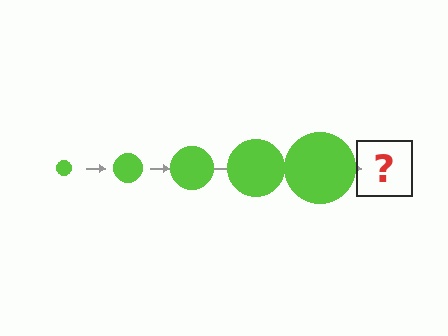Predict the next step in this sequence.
The next step is a lime circle, larger than the previous one.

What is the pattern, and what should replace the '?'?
The pattern is that the circle gets progressively larger each step. The '?' should be a lime circle, larger than the previous one.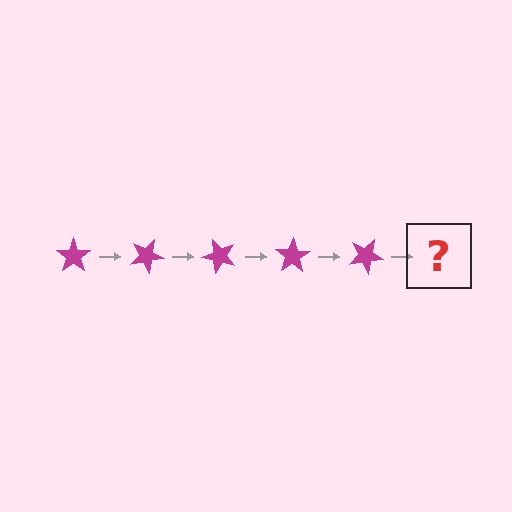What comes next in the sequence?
The next element should be a magenta star rotated 125 degrees.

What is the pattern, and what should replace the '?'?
The pattern is that the star rotates 25 degrees each step. The '?' should be a magenta star rotated 125 degrees.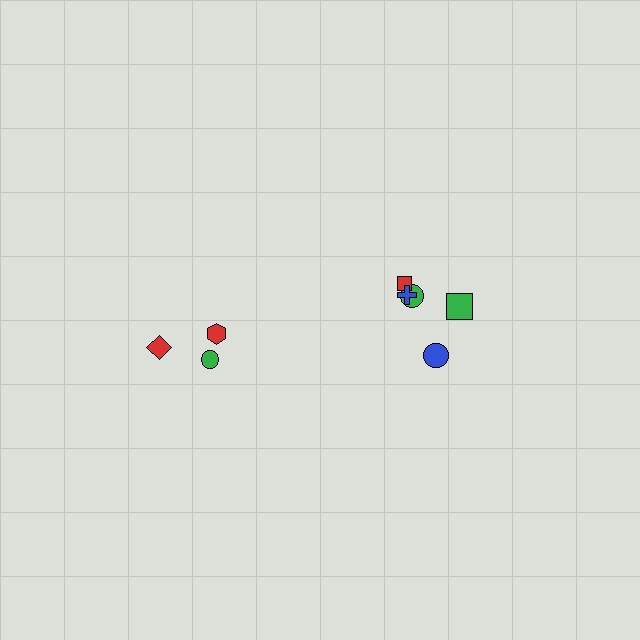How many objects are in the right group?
There are 5 objects.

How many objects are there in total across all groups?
There are 8 objects.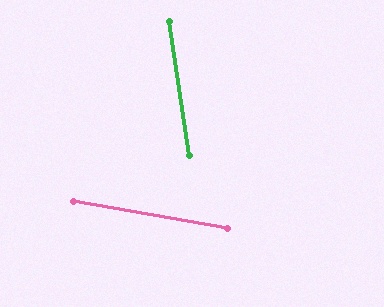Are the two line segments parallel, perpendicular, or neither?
Neither parallel nor perpendicular — they differ by about 71°.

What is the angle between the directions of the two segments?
Approximately 71 degrees.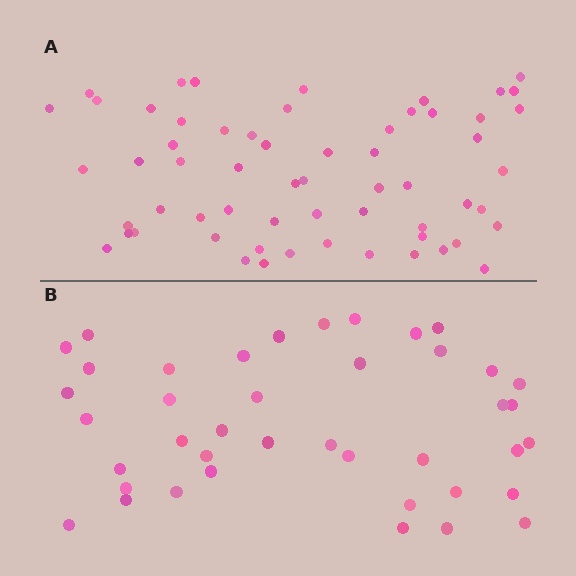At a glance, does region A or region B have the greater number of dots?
Region A (the top region) has more dots.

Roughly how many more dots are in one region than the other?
Region A has approximately 20 more dots than region B.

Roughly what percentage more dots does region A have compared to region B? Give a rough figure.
About 45% more.